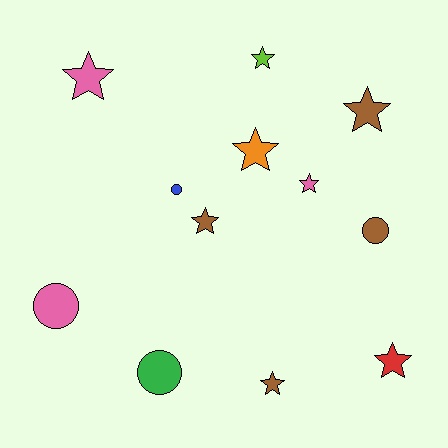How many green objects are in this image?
There is 1 green object.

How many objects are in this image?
There are 12 objects.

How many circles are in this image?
There are 4 circles.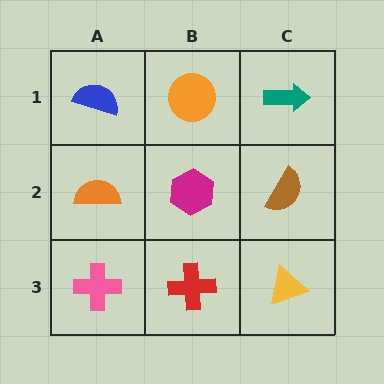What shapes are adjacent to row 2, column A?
A blue semicircle (row 1, column A), a pink cross (row 3, column A), a magenta hexagon (row 2, column B).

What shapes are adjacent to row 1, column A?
An orange semicircle (row 2, column A), an orange circle (row 1, column B).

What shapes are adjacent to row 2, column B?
An orange circle (row 1, column B), a red cross (row 3, column B), an orange semicircle (row 2, column A), a brown semicircle (row 2, column C).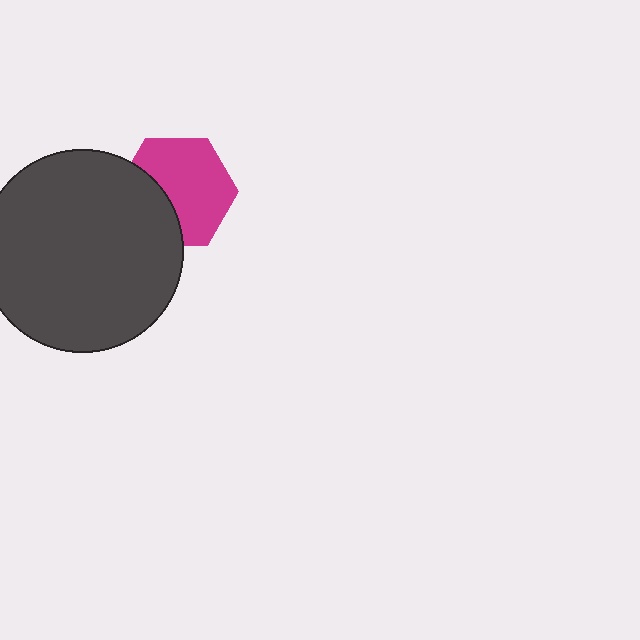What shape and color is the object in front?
The object in front is a dark gray circle.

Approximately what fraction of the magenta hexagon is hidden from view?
Roughly 34% of the magenta hexagon is hidden behind the dark gray circle.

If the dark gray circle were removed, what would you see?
You would see the complete magenta hexagon.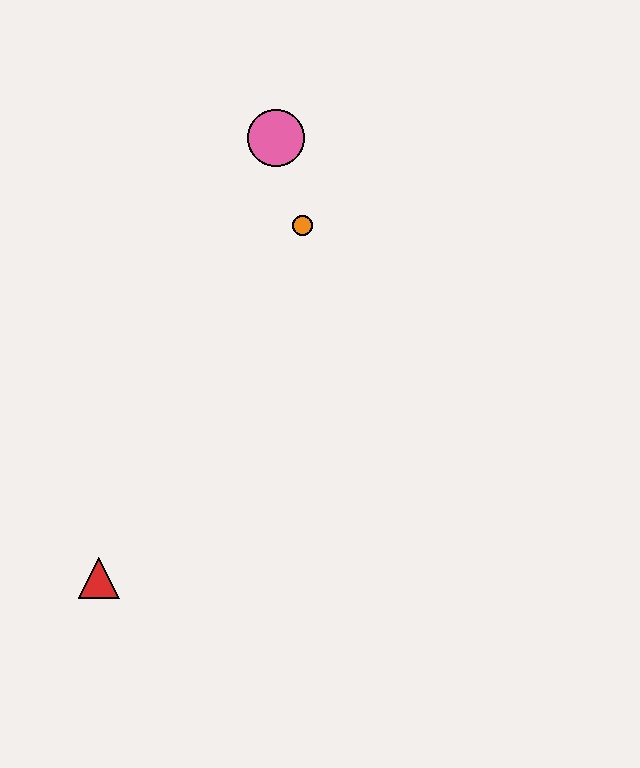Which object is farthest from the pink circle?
The red triangle is farthest from the pink circle.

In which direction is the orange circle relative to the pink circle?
The orange circle is below the pink circle.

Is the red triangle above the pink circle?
No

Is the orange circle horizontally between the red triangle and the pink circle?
No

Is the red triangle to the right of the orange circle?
No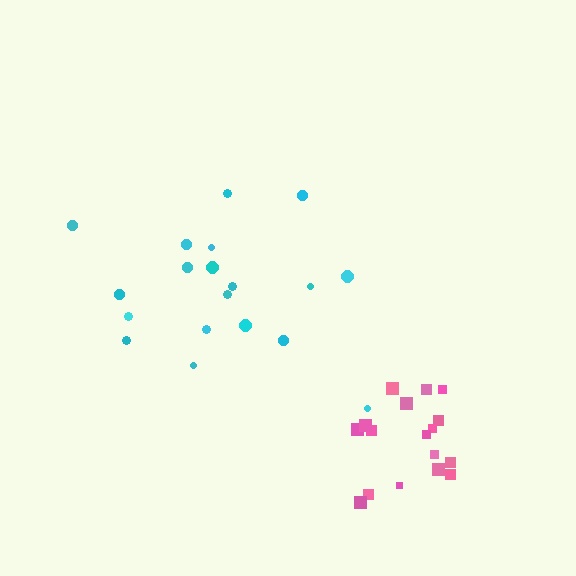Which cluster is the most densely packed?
Pink.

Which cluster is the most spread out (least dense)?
Cyan.